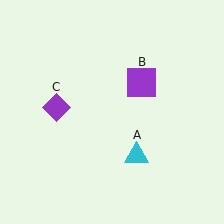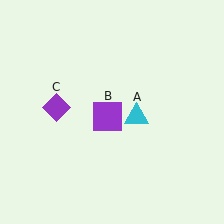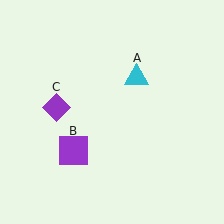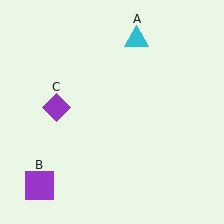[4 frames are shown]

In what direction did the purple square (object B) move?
The purple square (object B) moved down and to the left.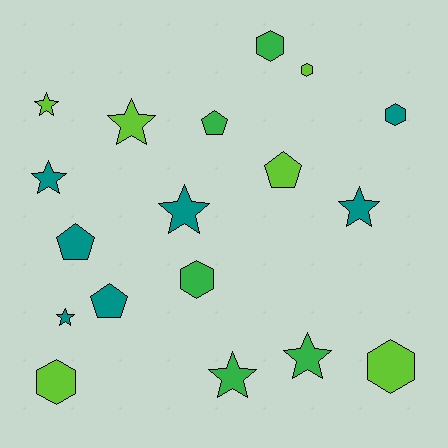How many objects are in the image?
There are 18 objects.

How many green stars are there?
There are 2 green stars.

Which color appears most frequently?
Teal, with 7 objects.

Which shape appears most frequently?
Star, with 8 objects.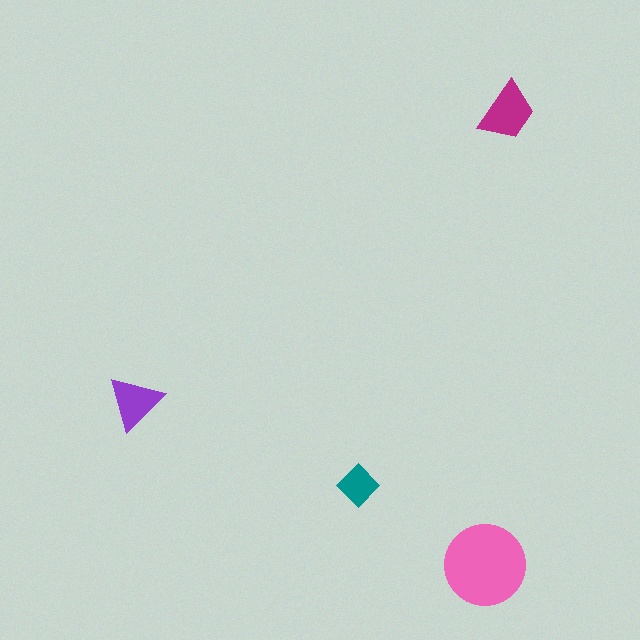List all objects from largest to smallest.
The pink circle, the magenta trapezoid, the purple triangle, the teal diamond.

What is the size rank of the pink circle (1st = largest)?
1st.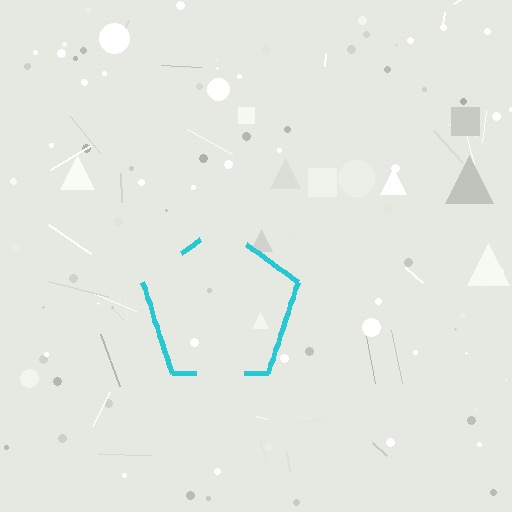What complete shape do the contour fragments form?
The contour fragments form a pentagon.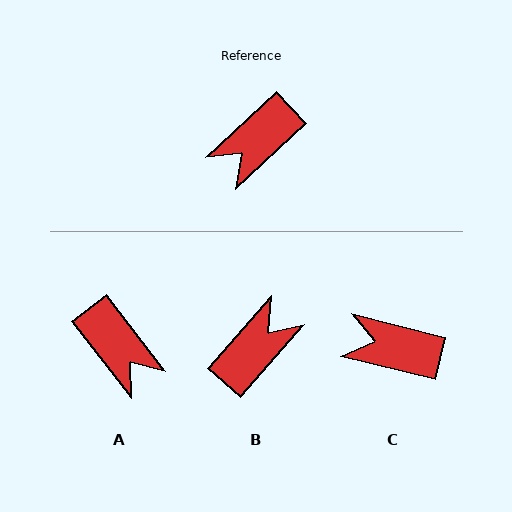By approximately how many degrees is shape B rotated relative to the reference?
Approximately 174 degrees clockwise.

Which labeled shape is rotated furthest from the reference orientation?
B, about 174 degrees away.